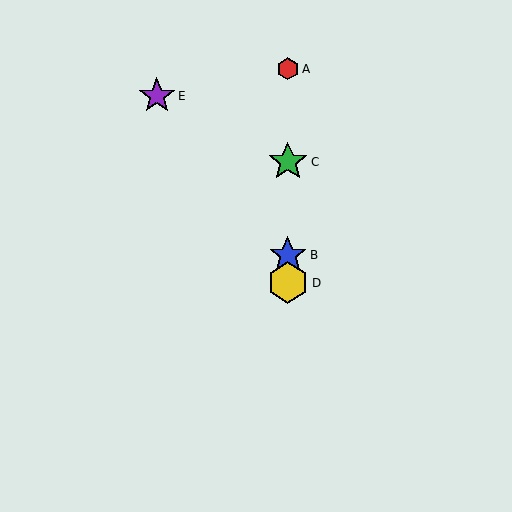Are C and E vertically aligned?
No, C is at x≈288 and E is at x≈157.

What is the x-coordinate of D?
Object D is at x≈288.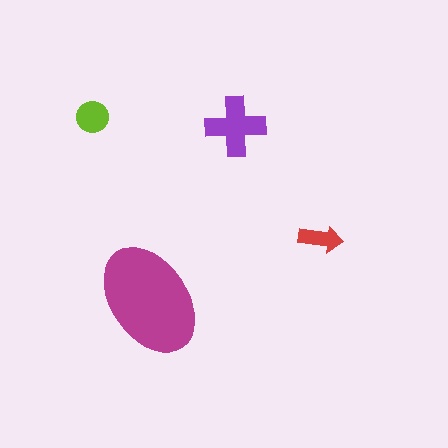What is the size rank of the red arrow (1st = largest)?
4th.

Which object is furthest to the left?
The lime circle is leftmost.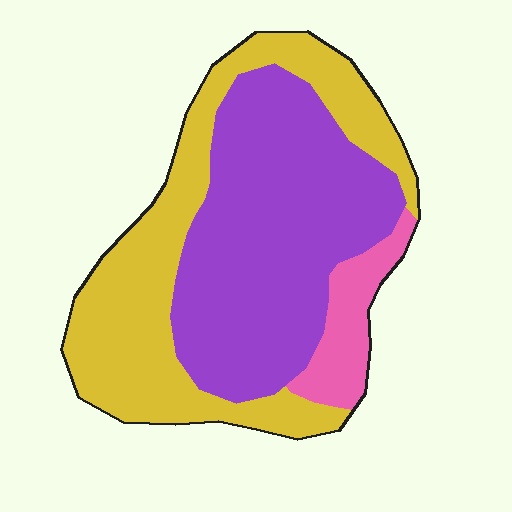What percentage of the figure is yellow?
Yellow takes up between a quarter and a half of the figure.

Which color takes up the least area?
Pink, at roughly 10%.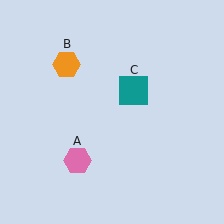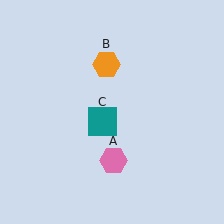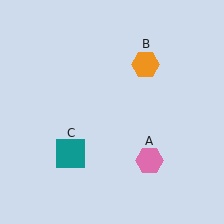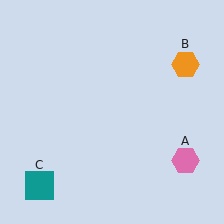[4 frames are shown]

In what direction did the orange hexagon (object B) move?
The orange hexagon (object B) moved right.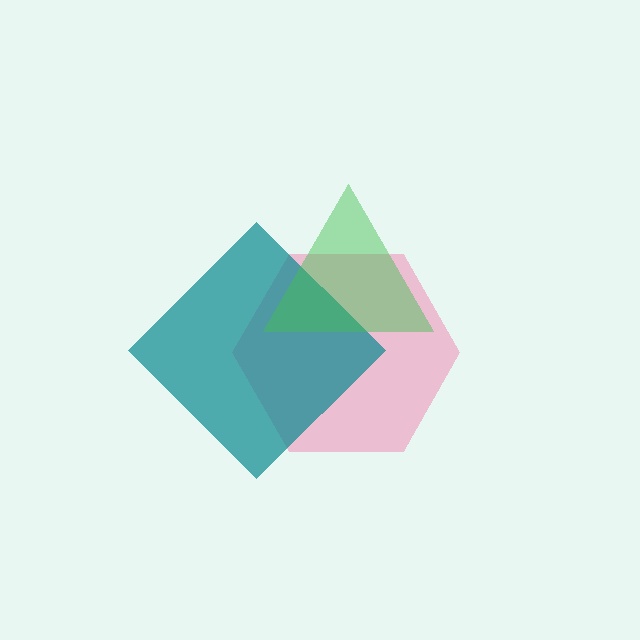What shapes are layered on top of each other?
The layered shapes are: a pink hexagon, a teal diamond, a green triangle.